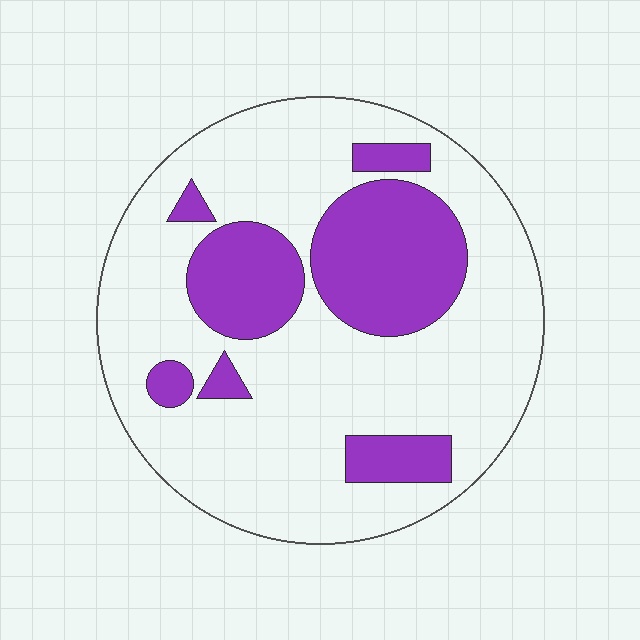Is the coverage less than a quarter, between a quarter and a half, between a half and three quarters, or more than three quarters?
Between a quarter and a half.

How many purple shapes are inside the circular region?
7.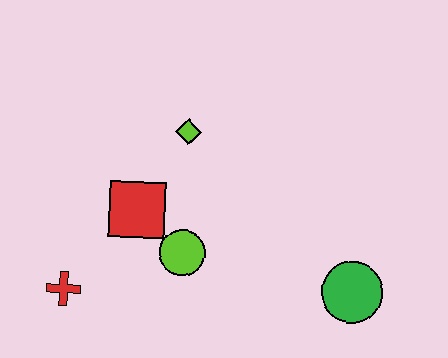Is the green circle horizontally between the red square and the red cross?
No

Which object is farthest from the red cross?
The green circle is farthest from the red cross.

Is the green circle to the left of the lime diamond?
No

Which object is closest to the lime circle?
The red square is closest to the lime circle.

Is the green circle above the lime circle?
No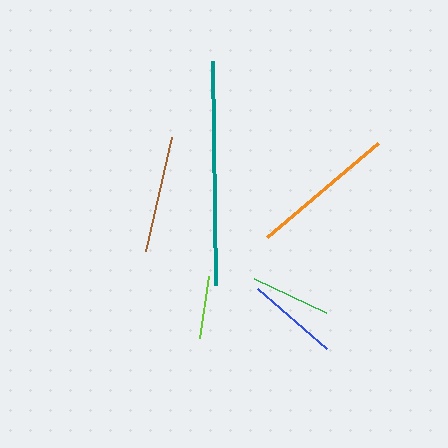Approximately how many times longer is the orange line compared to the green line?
The orange line is approximately 1.8 times the length of the green line.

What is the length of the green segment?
The green segment is approximately 79 pixels long.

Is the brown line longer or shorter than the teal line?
The teal line is longer than the brown line.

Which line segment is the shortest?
The lime line is the shortest at approximately 63 pixels.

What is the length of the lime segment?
The lime segment is approximately 63 pixels long.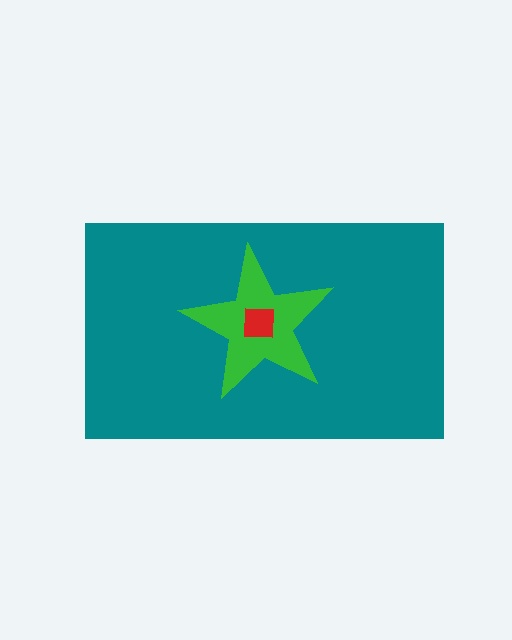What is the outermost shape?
The teal rectangle.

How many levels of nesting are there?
3.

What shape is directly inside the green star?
The red square.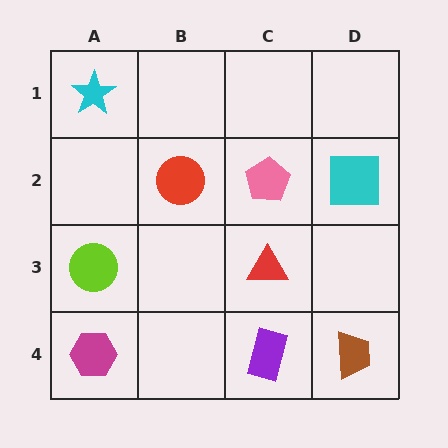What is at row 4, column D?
A brown trapezoid.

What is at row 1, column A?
A cyan star.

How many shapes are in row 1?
1 shape.